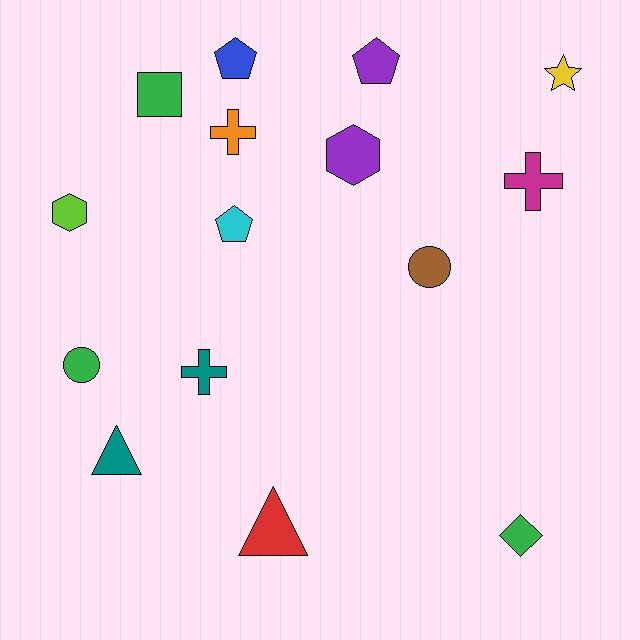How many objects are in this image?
There are 15 objects.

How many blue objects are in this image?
There is 1 blue object.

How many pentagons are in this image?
There are 3 pentagons.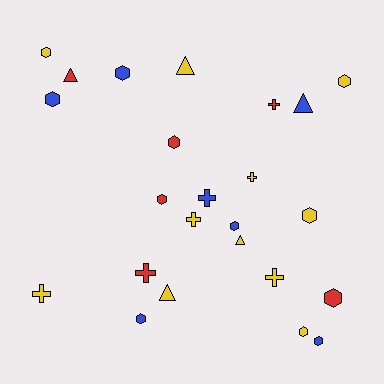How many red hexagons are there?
There are 3 red hexagons.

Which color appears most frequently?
Yellow, with 11 objects.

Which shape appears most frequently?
Hexagon, with 12 objects.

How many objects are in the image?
There are 24 objects.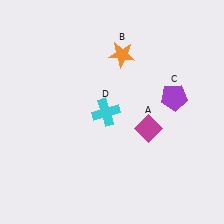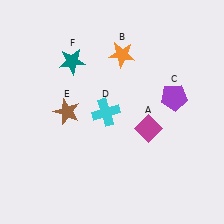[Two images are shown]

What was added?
A brown star (E), a teal star (F) were added in Image 2.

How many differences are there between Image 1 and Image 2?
There are 2 differences between the two images.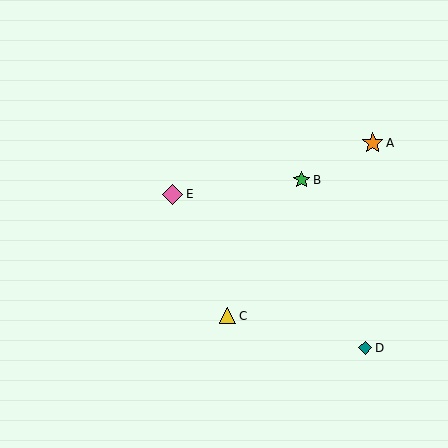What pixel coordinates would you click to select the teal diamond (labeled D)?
Click at (365, 348) to select the teal diamond D.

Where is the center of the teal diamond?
The center of the teal diamond is at (365, 348).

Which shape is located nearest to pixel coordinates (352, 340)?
The teal diamond (labeled D) at (365, 348) is nearest to that location.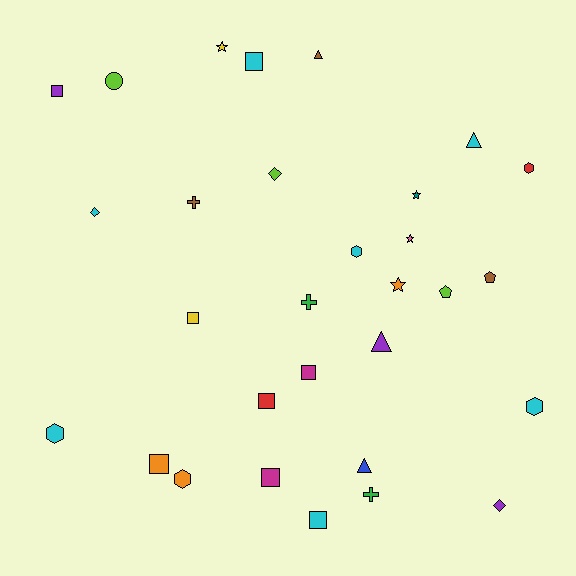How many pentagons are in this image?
There are 2 pentagons.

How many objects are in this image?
There are 30 objects.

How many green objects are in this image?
There are 2 green objects.